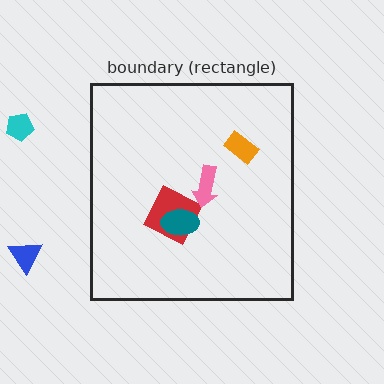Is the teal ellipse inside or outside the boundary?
Inside.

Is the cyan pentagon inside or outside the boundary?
Outside.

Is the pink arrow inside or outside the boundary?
Inside.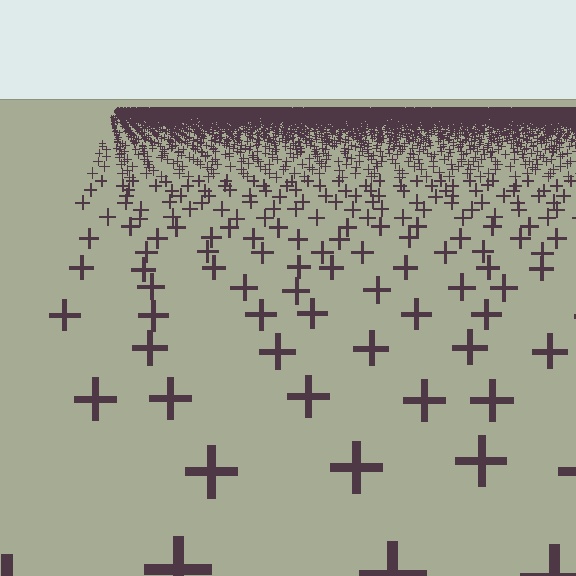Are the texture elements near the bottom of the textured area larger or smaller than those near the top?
Larger. Near the bottom, elements are closer to the viewer and appear at a bigger on-screen size.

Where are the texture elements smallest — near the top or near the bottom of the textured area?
Near the top.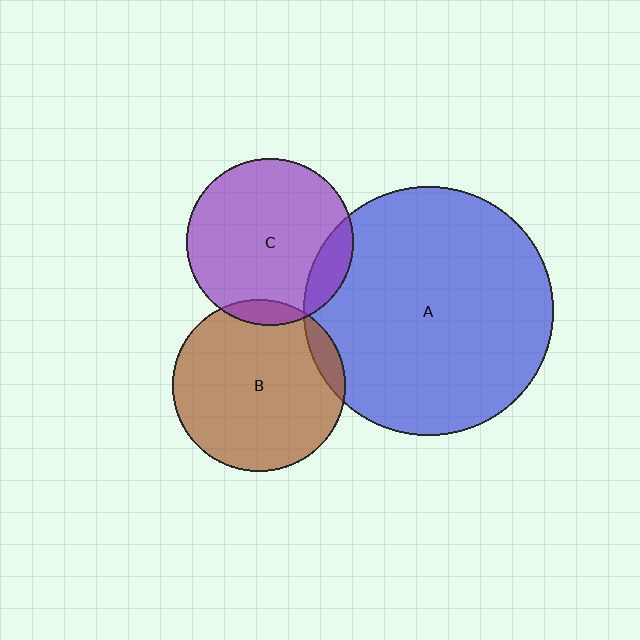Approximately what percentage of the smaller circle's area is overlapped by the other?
Approximately 10%.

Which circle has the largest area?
Circle A (blue).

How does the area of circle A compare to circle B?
Approximately 2.1 times.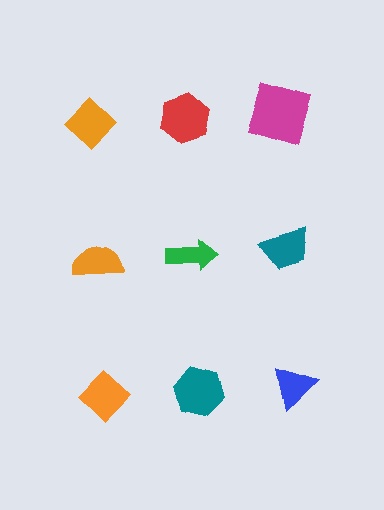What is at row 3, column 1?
An orange diamond.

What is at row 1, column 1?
An orange diamond.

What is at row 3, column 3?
A blue triangle.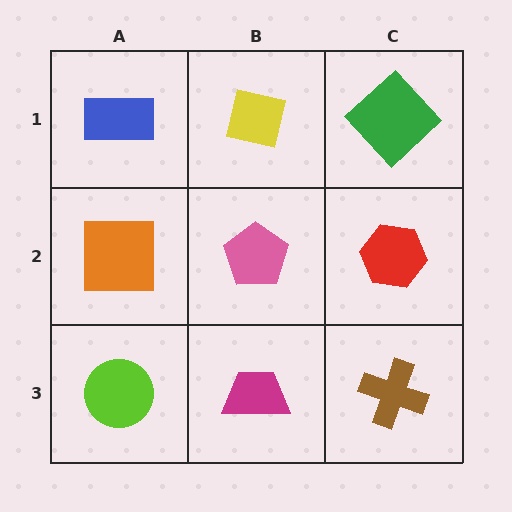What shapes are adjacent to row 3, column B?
A pink pentagon (row 2, column B), a lime circle (row 3, column A), a brown cross (row 3, column C).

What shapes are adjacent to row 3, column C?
A red hexagon (row 2, column C), a magenta trapezoid (row 3, column B).